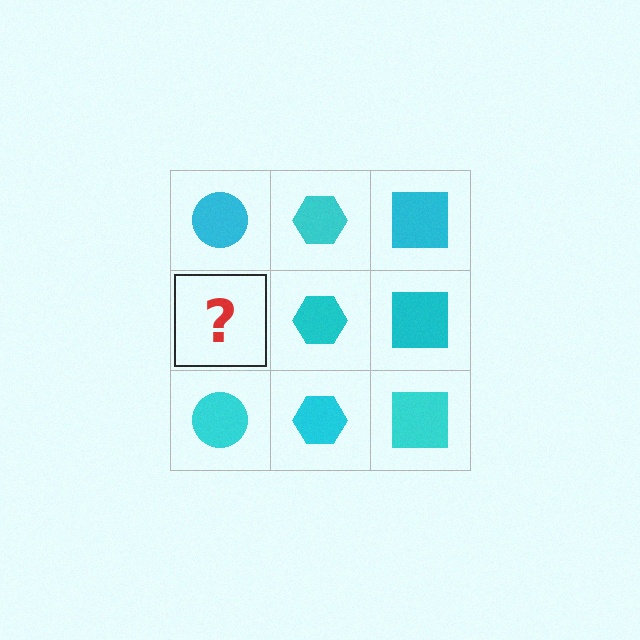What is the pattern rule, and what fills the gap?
The rule is that each column has a consistent shape. The gap should be filled with a cyan circle.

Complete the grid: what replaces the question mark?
The question mark should be replaced with a cyan circle.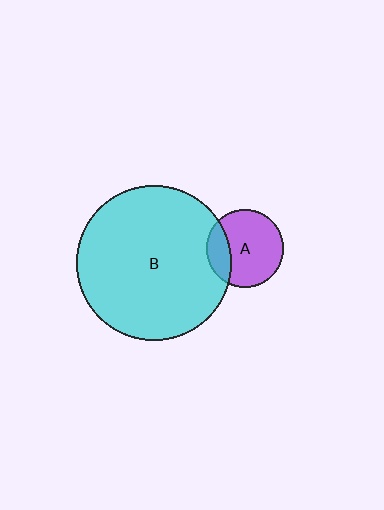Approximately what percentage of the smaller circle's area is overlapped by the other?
Approximately 25%.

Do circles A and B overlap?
Yes.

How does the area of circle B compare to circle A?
Approximately 4.0 times.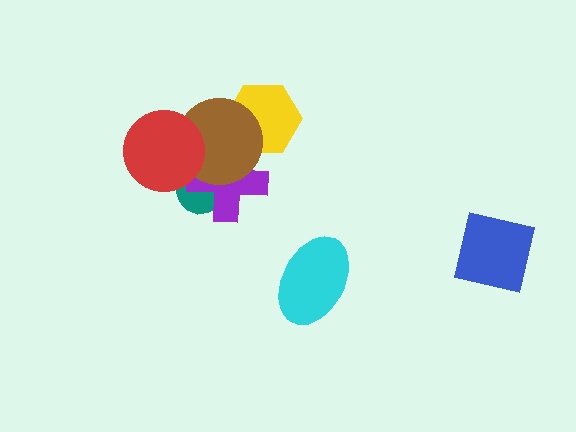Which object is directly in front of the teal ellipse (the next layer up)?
The purple cross is directly in front of the teal ellipse.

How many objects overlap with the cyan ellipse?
0 objects overlap with the cyan ellipse.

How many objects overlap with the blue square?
0 objects overlap with the blue square.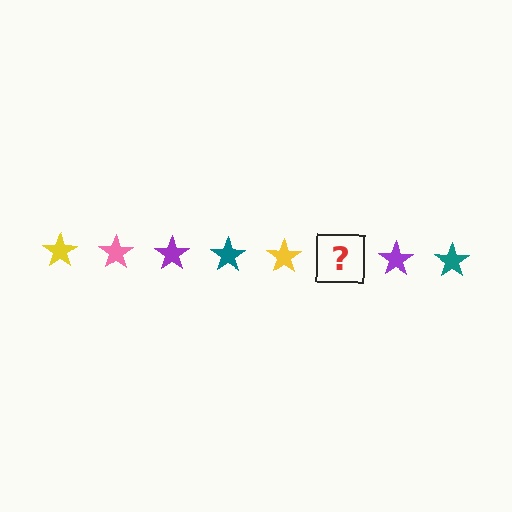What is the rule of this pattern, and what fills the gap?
The rule is that the pattern cycles through yellow, pink, purple, teal stars. The gap should be filled with a pink star.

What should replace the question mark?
The question mark should be replaced with a pink star.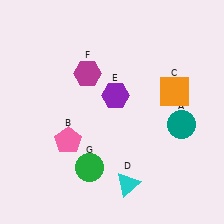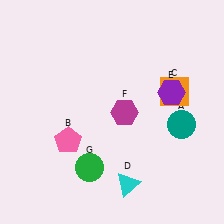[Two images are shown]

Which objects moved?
The objects that moved are: the purple hexagon (E), the magenta hexagon (F).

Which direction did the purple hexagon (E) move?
The purple hexagon (E) moved right.